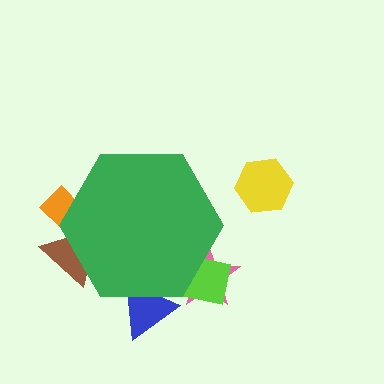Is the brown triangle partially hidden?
Yes, the brown triangle is partially hidden behind the green hexagon.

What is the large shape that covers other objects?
A green hexagon.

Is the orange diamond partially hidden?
Yes, the orange diamond is partially hidden behind the green hexagon.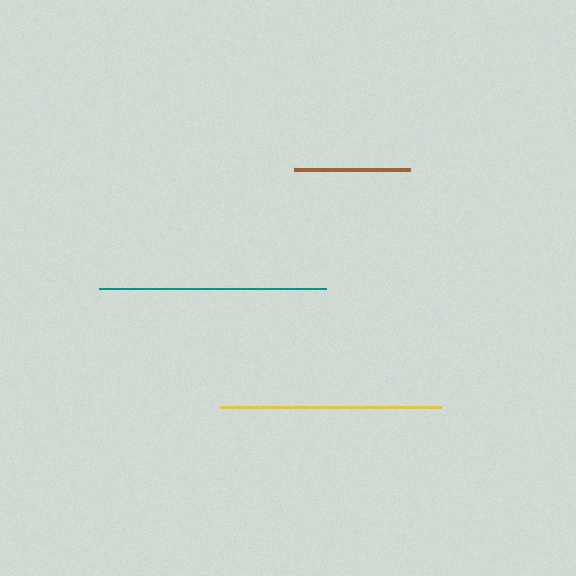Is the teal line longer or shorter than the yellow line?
The teal line is longer than the yellow line.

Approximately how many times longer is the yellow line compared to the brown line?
The yellow line is approximately 1.9 times the length of the brown line.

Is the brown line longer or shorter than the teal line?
The teal line is longer than the brown line.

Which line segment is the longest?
The teal line is the longest at approximately 227 pixels.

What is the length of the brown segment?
The brown segment is approximately 116 pixels long.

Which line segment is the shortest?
The brown line is the shortest at approximately 116 pixels.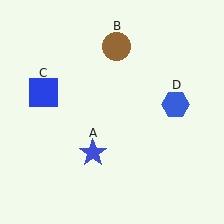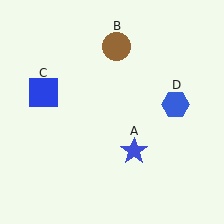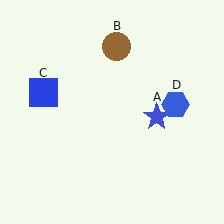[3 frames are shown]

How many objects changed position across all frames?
1 object changed position: blue star (object A).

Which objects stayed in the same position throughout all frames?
Brown circle (object B) and blue square (object C) and blue hexagon (object D) remained stationary.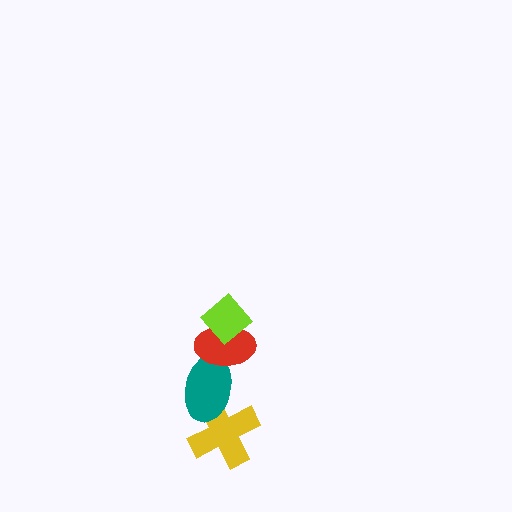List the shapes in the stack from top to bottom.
From top to bottom: the lime diamond, the red ellipse, the teal ellipse, the yellow cross.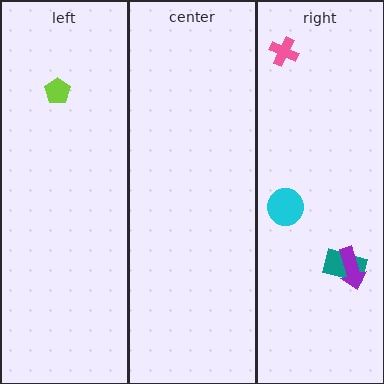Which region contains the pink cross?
The right region.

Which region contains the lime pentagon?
The left region.